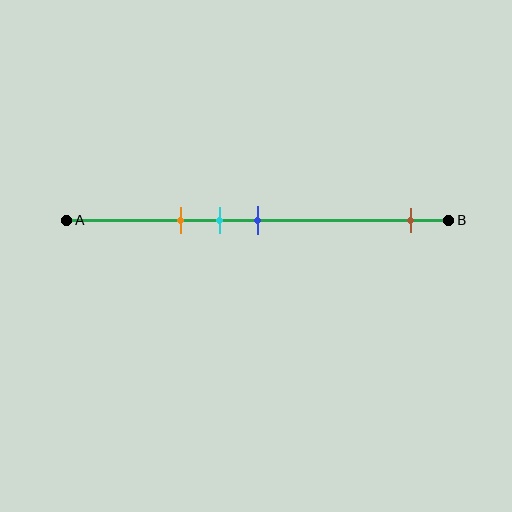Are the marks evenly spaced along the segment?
No, the marks are not evenly spaced.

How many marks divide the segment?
There are 4 marks dividing the segment.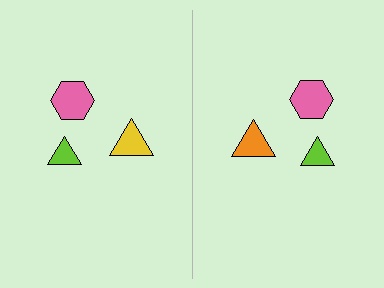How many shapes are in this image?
There are 6 shapes in this image.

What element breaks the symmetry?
The orange triangle on the right side breaks the symmetry — its mirror counterpart is yellow.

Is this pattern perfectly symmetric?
No, the pattern is not perfectly symmetric. The orange triangle on the right side breaks the symmetry — its mirror counterpart is yellow.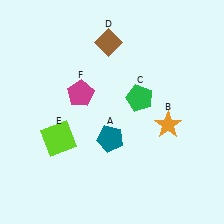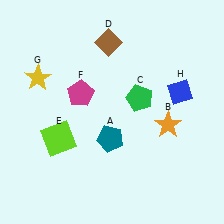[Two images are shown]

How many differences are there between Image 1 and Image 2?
There are 2 differences between the two images.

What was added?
A yellow star (G), a blue diamond (H) were added in Image 2.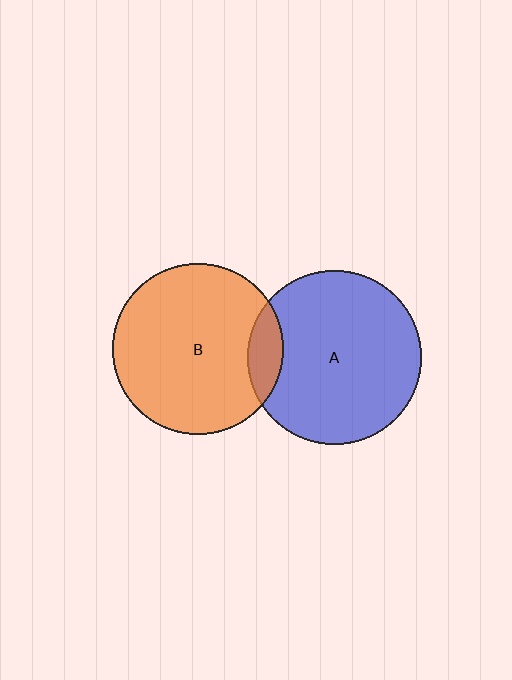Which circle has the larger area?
Circle A (blue).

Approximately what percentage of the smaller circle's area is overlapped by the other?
Approximately 10%.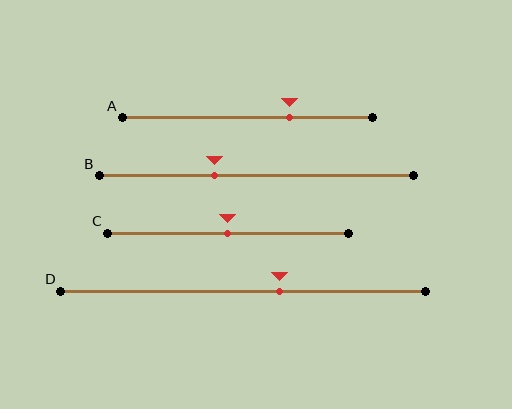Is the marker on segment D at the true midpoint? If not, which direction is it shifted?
No, the marker on segment D is shifted to the right by about 10% of the segment length.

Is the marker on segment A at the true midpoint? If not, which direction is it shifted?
No, the marker on segment A is shifted to the right by about 17% of the segment length.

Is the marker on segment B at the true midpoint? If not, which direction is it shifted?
No, the marker on segment B is shifted to the left by about 13% of the segment length.